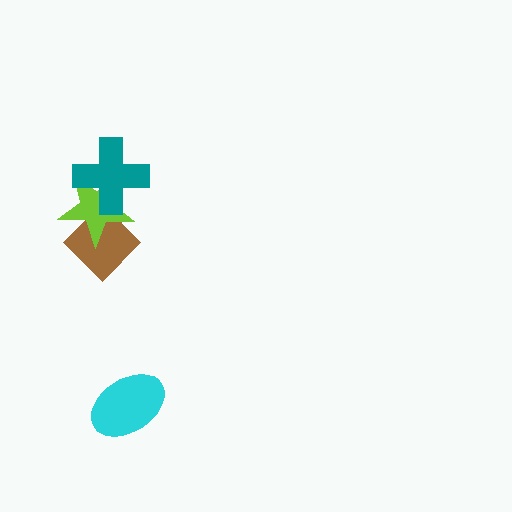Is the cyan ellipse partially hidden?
No, no other shape covers it.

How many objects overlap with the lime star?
2 objects overlap with the lime star.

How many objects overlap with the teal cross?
2 objects overlap with the teal cross.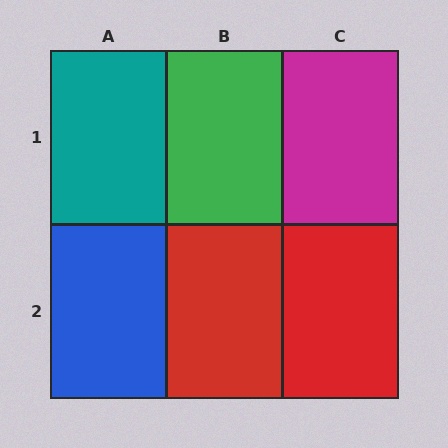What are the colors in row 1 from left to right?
Teal, green, magenta.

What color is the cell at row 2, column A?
Blue.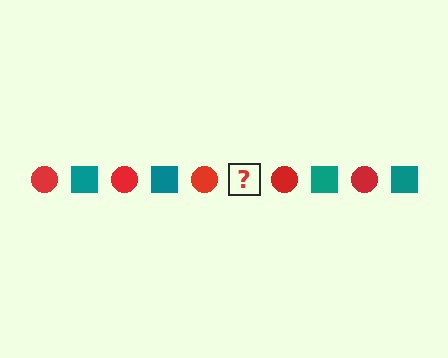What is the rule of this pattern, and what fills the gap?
The rule is that the pattern alternates between red circle and teal square. The gap should be filled with a teal square.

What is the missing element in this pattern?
The missing element is a teal square.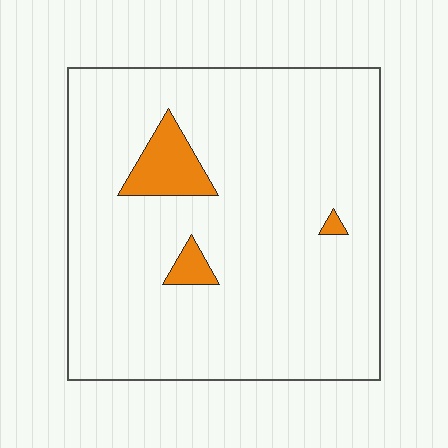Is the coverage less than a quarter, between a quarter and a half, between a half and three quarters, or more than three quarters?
Less than a quarter.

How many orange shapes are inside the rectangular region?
3.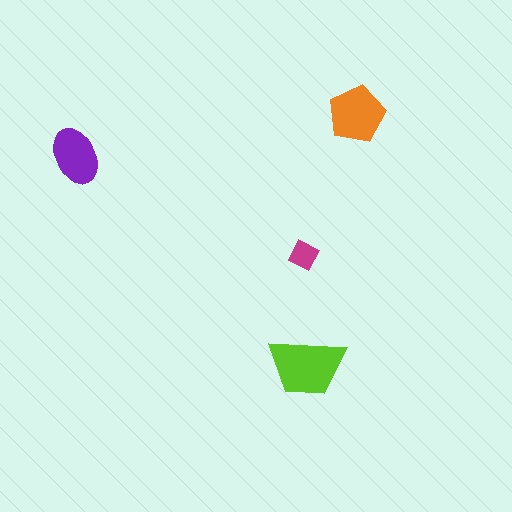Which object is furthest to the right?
The orange pentagon is rightmost.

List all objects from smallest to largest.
The magenta diamond, the purple ellipse, the orange pentagon, the lime trapezoid.